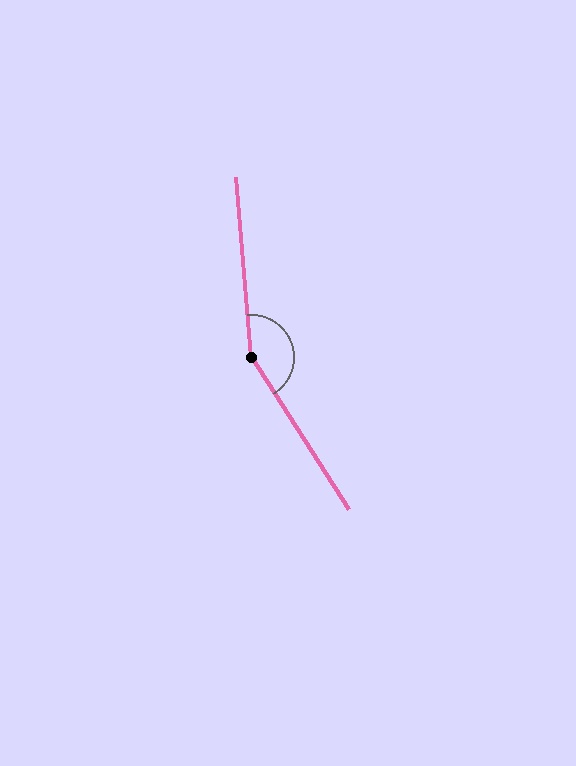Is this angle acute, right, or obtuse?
It is obtuse.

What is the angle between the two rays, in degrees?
Approximately 153 degrees.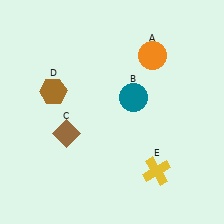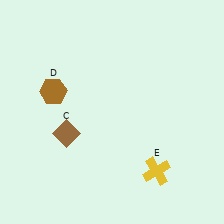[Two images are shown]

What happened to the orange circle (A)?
The orange circle (A) was removed in Image 2. It was in the top-right area of Image 1.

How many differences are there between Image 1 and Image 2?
There are 2 differences between the two images.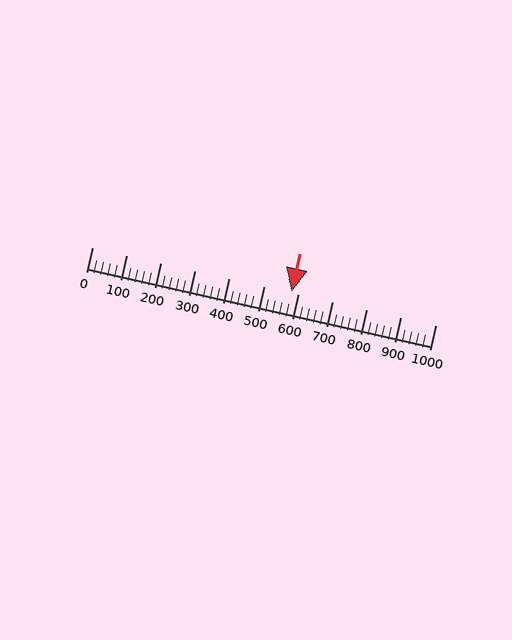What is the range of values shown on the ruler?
The ruler shows values from 0 to 1000.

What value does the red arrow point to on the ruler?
The red arrow points to approximately 580.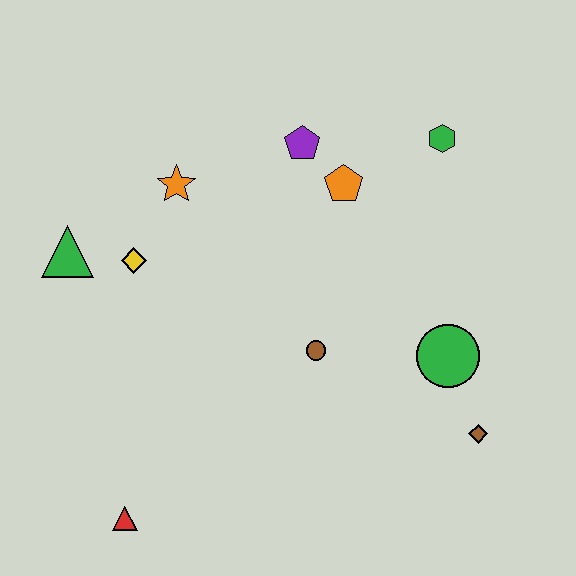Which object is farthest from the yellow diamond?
The brown diamond is farthest from the yellow diamond.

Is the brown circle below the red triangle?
No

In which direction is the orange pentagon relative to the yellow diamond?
The orange pentagon is to the right of the yellow diamond.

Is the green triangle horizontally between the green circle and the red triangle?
No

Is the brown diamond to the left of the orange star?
No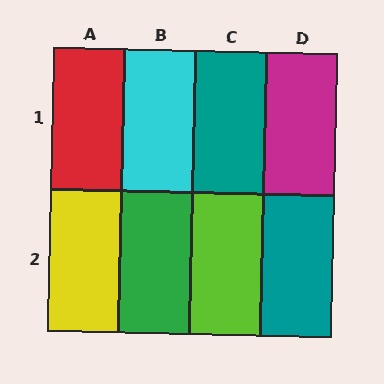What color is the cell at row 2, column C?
Lime.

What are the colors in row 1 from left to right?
Red, cyan, teal, magenta.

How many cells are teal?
2 cells are teal.